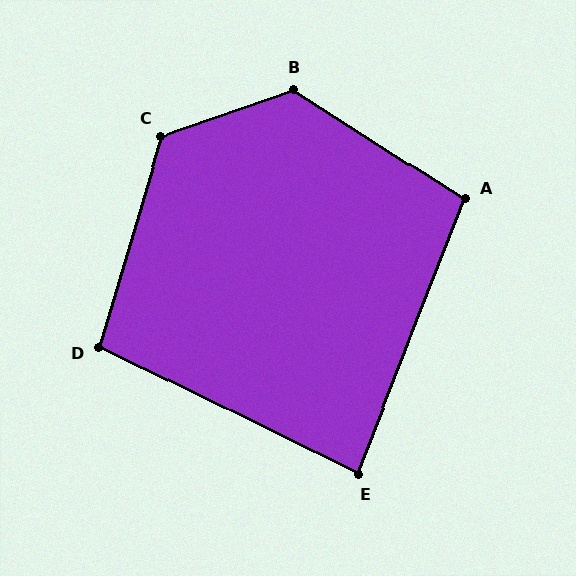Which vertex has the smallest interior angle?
E, at approximately 85 degrees.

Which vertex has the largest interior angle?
B, at approximately 128 degrees.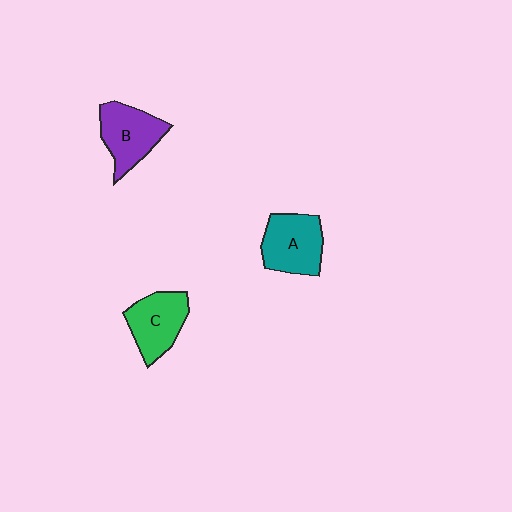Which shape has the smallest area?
Shape C (green).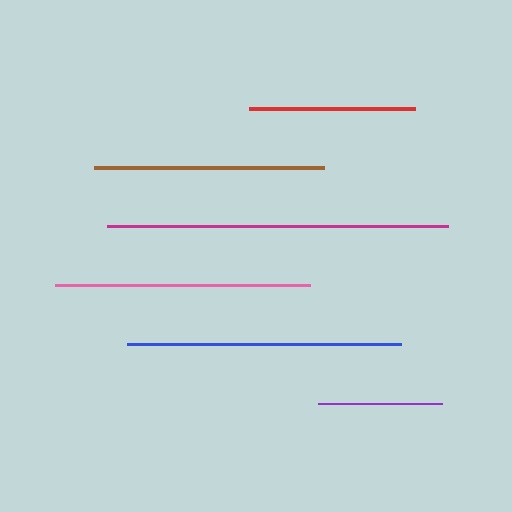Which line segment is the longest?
The magenta line is the longest at approximately 341 pixels.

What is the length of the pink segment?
The pink segment is approximately 255 pixels long.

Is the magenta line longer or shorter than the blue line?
The magenta line is longer than the blue line.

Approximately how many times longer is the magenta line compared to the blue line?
The magenta line is approximately 1.2 times the length of the blue line.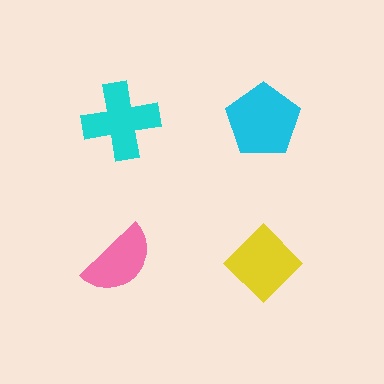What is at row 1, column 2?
A cyan pentagon.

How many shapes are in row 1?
2 shapes.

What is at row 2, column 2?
A yellow diamond.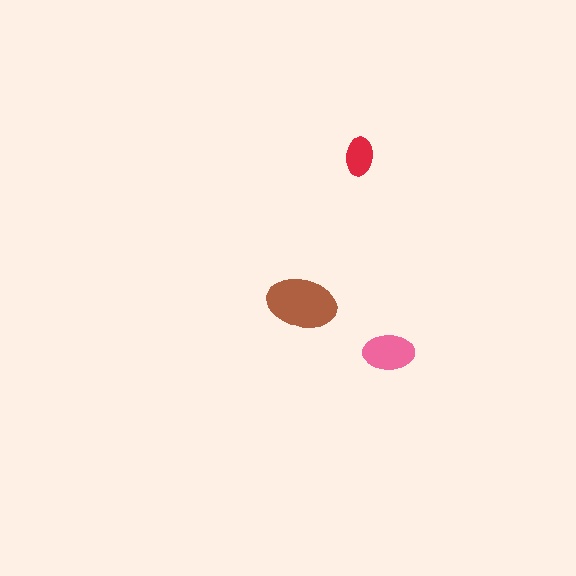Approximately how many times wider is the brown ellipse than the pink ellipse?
About 1.5 times wider.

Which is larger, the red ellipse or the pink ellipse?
The pink one.